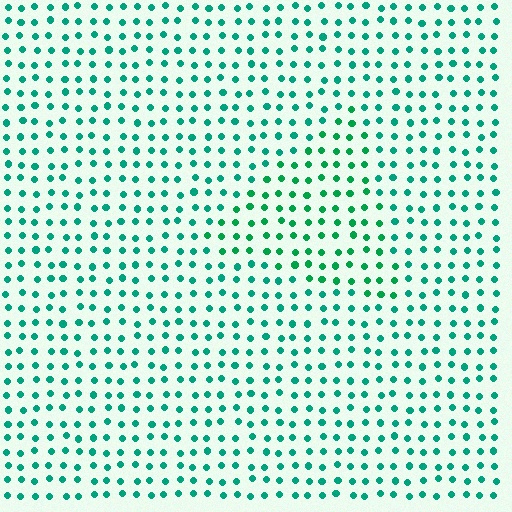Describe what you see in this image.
The image is filled with small teal elements in a uniform arrangement. A triangle-shaped region is visible where the elements are tinted to a slightly different hue, forming a subtle color boundary.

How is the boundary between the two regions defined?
The boundary is defined purely by a slight shift in hue (about 20 degrees). Spacing, size, and orientation are identical on both sides.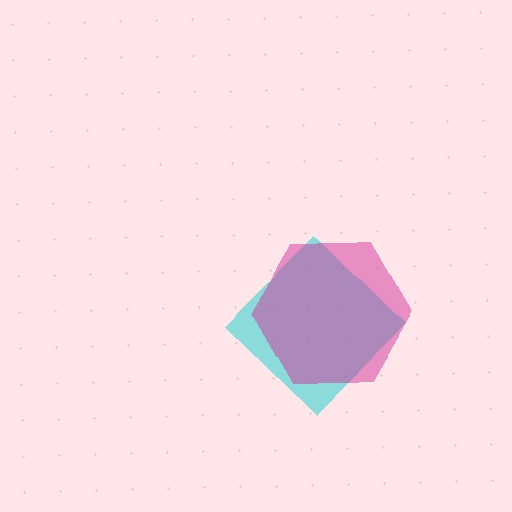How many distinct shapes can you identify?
There are 2 distinct shapes: a cyan diamond, a magenta hexagon.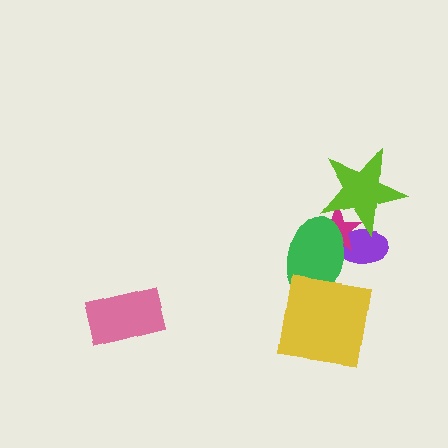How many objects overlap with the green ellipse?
3 objects overlap with the green ellipse.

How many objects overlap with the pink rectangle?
0 objects overlap with the pink rectangle.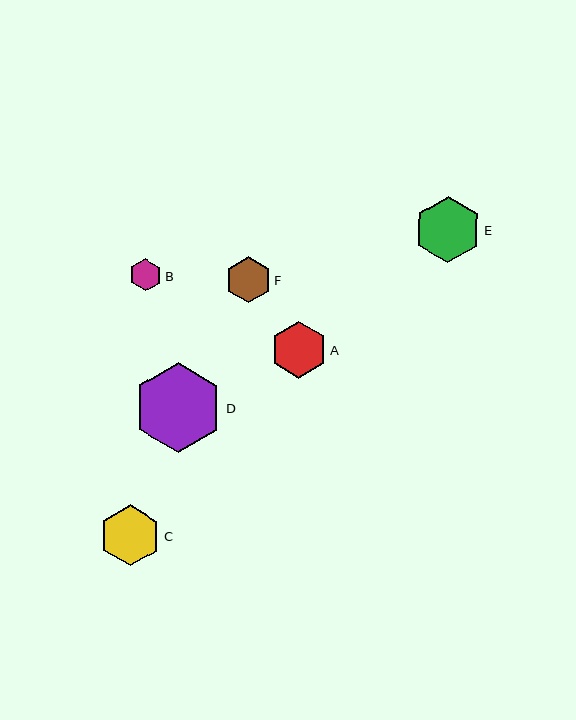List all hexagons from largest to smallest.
From largest to smallest: D, E, C, A, F, B.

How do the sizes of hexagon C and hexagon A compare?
Hexagon C and hexagon A are approximately the same size.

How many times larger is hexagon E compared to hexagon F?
Hexagon E is approximately 1.4 times the size of hexagon F.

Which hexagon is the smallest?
Hexagon B is the smallest with a size of approximately 32 pixels.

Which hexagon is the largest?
Hexagon D is the largest with a size of approximately 90 pixels.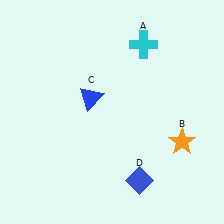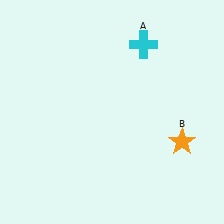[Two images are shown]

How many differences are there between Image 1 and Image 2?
There are 2 differences between the two images.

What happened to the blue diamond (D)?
The blue diamond (D) was removed in Image 2. It was in the bottom-right area of Image 1.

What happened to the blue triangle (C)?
The blue triangle (C) was removed in Image 2. It was in the top-left area of Image 1.